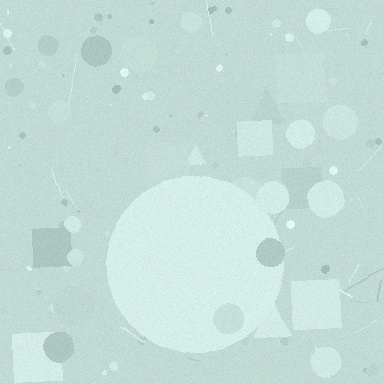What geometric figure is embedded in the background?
A circle is embedded in the background.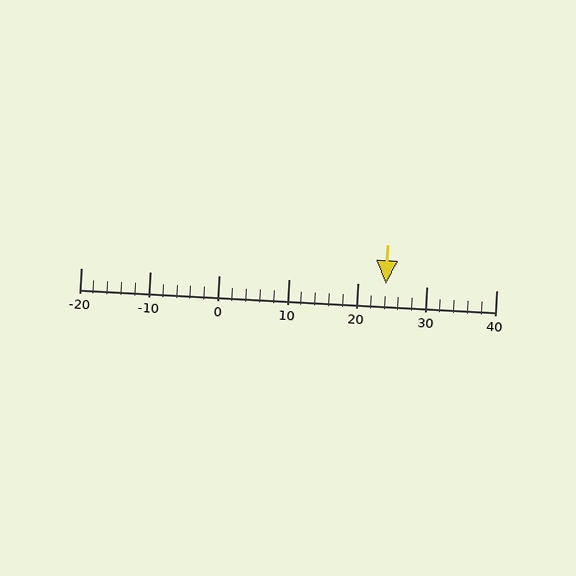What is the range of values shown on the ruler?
The ruler shows values from -20 to 40.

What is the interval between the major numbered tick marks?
The major tick marks are spaced 10 units apart.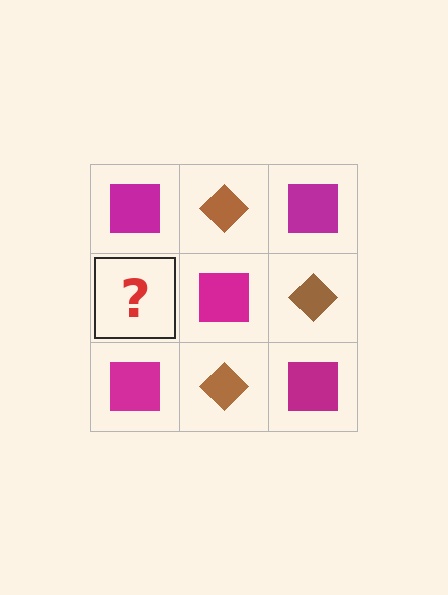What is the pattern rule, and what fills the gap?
The rule is that it alternates magenta square and brown diamond in a checkerboard pattern. The gap should be filled with a brown diamond.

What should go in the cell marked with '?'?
The missing cell should contain a brown diamond.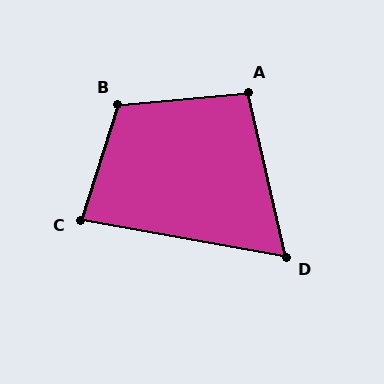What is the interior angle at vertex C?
Approximately 83 degrees (acute).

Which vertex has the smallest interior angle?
D, at approximately 67 degrees.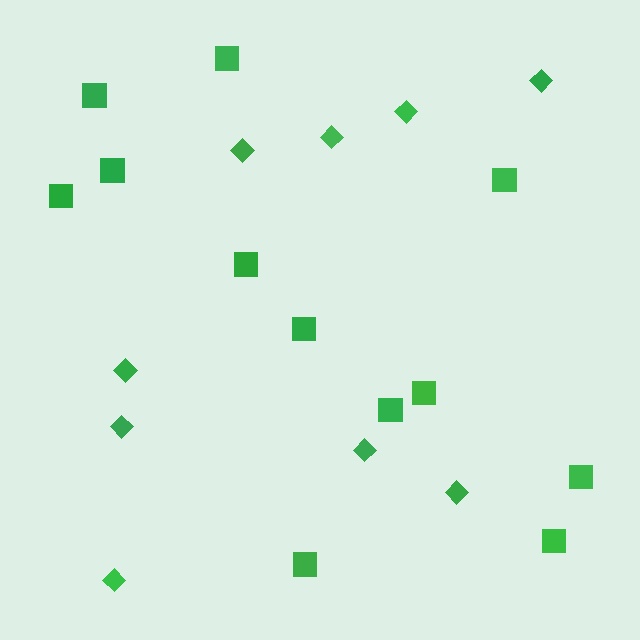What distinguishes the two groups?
There are 2 groups: one group of diamonds (9) and one group of squares (12).